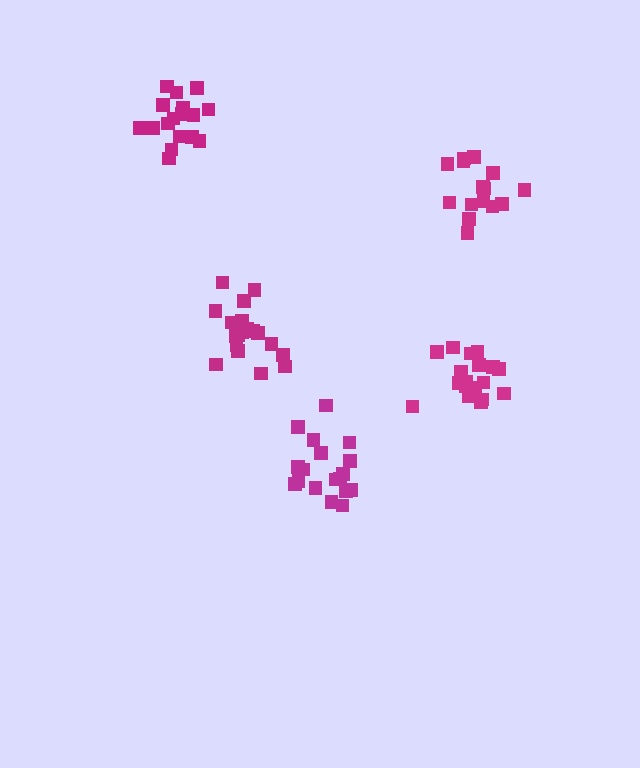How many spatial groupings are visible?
There are 5 spatial groupings.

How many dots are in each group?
Group 1: 18 dots, Group 2: 17 dots, Group 3: 15 dots, Group 4: 20 dots, Group 5: 18 dots (88 total).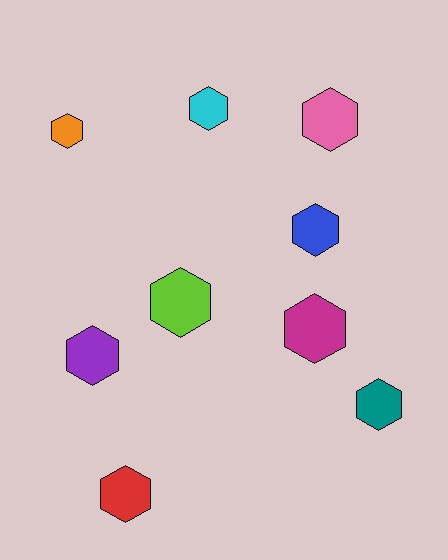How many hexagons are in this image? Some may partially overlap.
There are 9 hexagons.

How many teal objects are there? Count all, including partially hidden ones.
There is 1 teal object.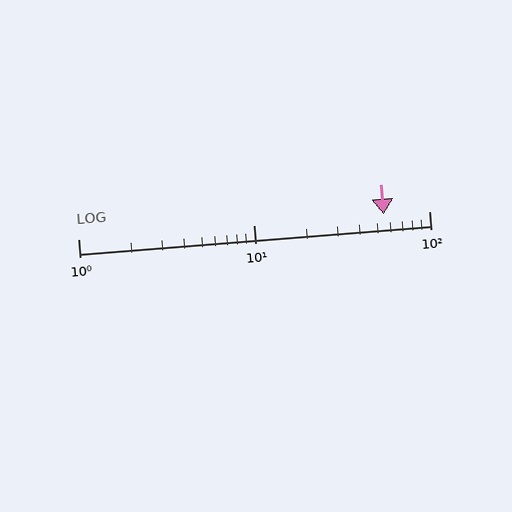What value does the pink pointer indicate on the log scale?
The pointer indicates approximately 55.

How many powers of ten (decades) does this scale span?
The scale spans 2 decades, from 1 to 100.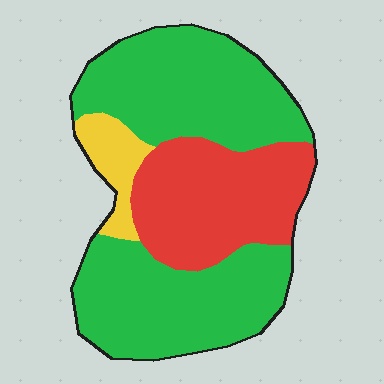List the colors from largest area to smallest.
From largest to smallest: green, red, yellow.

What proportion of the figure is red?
Red covers about 30% of the figure.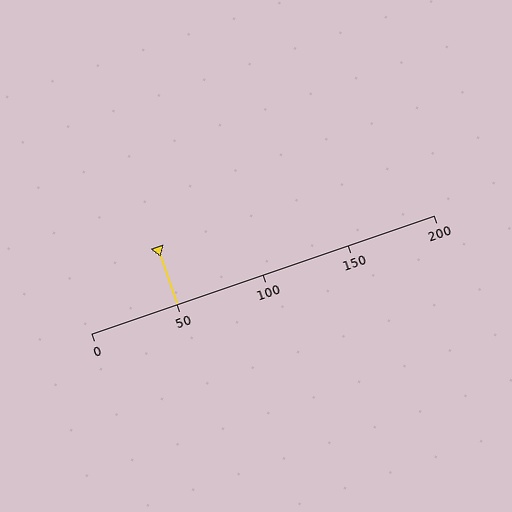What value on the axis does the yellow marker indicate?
The marker indicates approximately 50.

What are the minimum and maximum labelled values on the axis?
The axis runs from 0 to 200.